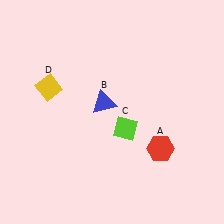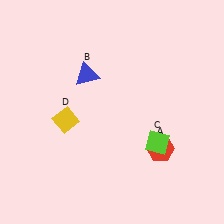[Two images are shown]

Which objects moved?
The objects that moved are: the blue triangle (B), the lime diamond (C), the yellow diamond (D).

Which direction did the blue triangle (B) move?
The blue triangle (B) moved up.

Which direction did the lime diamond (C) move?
The lime diamond (C) moved right.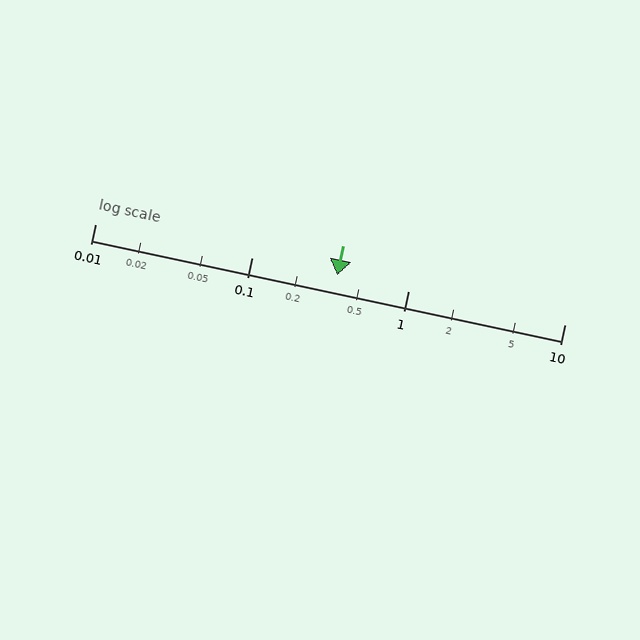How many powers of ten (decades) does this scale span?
The scale spans 3 decades, from 0.01 to 10.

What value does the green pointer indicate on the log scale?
The pointer indicates approximately 0.35.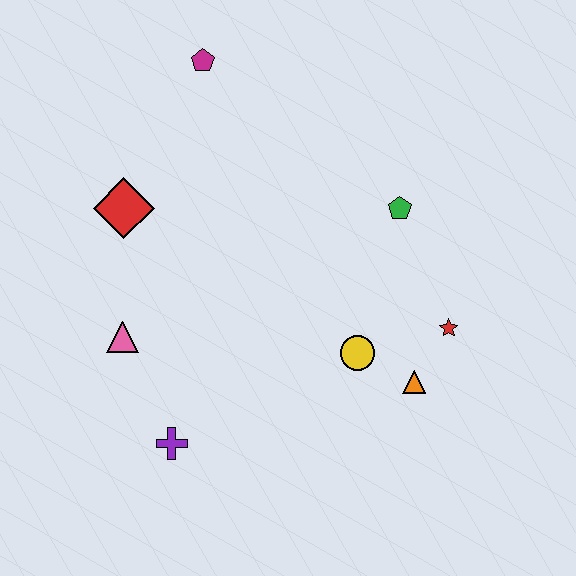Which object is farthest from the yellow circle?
The magenta pentagon is farthest from the yellow circle.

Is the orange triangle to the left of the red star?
Yes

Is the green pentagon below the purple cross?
No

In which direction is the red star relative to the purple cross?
The red star is to the right of the purple cross.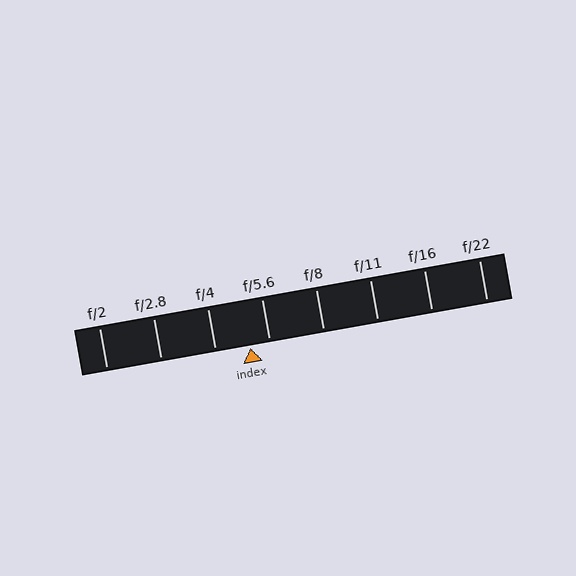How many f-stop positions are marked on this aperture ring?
There are 8 f-stop positions marked.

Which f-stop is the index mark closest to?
The index mark is closest to f/5.6.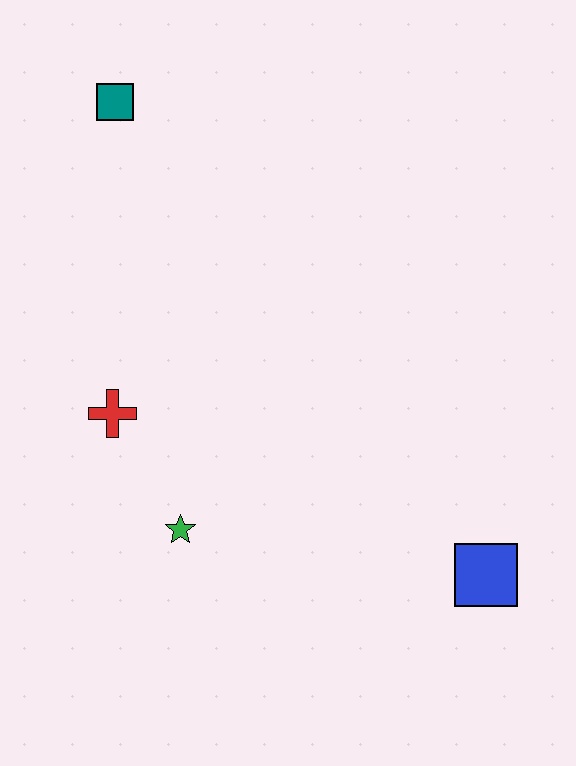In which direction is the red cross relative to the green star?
The red cross is above the green star.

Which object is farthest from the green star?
The teal square is farthest from the green star.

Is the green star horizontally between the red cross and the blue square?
Yes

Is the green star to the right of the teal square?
Yes